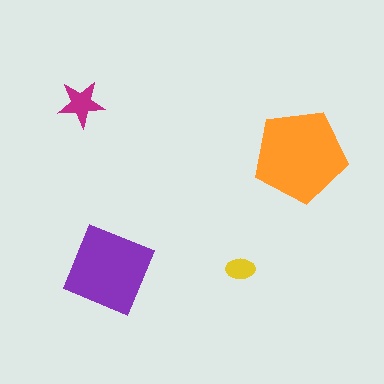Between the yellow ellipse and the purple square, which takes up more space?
The purple square.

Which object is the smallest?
The yellow ellipse.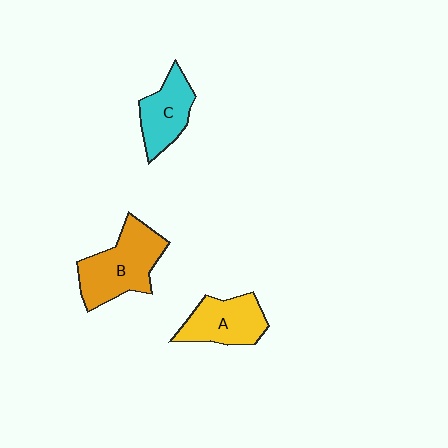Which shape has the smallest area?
Shape C (cyan).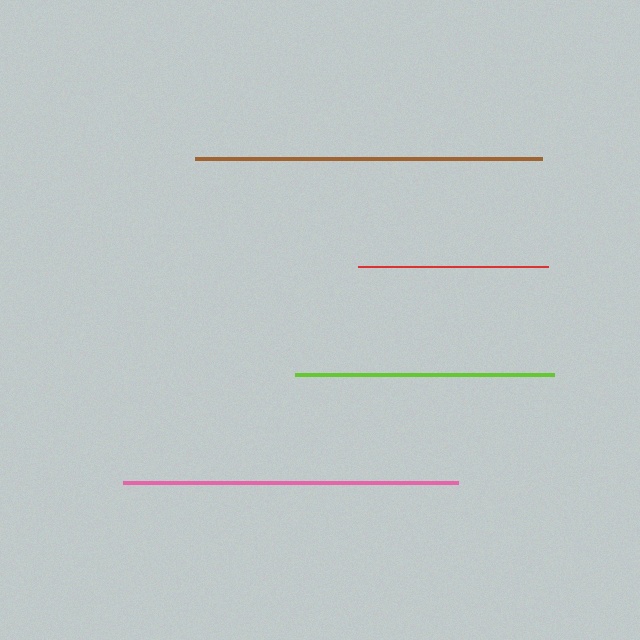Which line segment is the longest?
The brown line is the longest at approximately 347 pixels.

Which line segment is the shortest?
The red line is the shortest at approximately 189 pixels.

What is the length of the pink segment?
The pink segment is approximately 335 pixels long.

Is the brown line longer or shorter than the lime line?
The brown line is longer than the lime line.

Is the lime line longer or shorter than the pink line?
The pink line is longer than the lime line.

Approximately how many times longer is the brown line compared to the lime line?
The brown line is approximately 1.3 times the length of the lime line.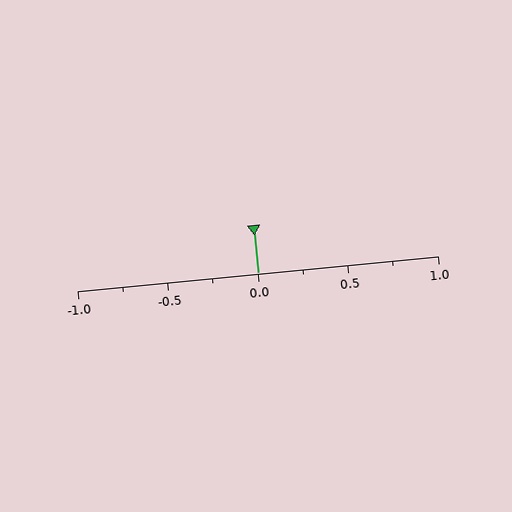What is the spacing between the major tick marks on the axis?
The major ticks are spaced 0.5 apart.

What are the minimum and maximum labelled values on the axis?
The axis runs from -1.0 to 1.0.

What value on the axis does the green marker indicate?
The marker indicates approximately 0.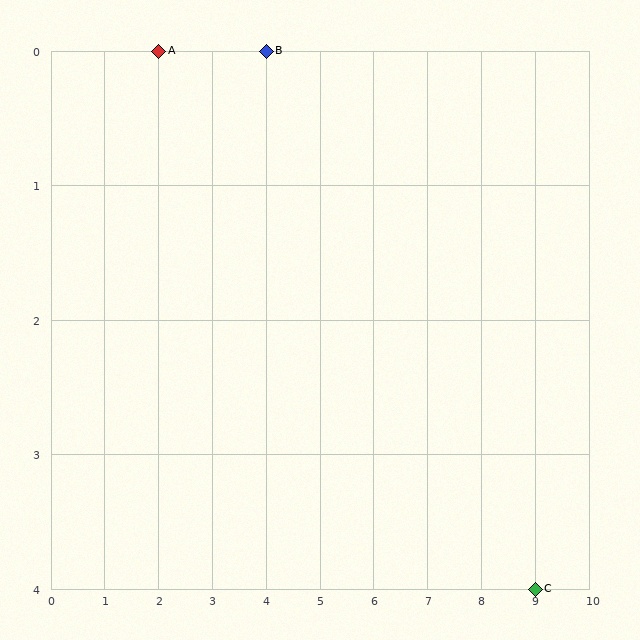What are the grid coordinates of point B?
Point B is at grid coordinates (4, 0).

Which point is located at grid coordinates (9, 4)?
Point C is at (9, 4).